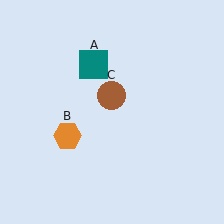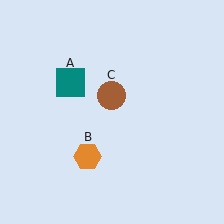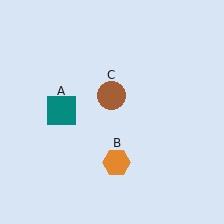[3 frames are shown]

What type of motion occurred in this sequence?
The teal square (object A), orange hexagon (object B) rotated counterclockwise around the center of the scene.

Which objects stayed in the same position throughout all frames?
Brown circle (object C) remained stationary.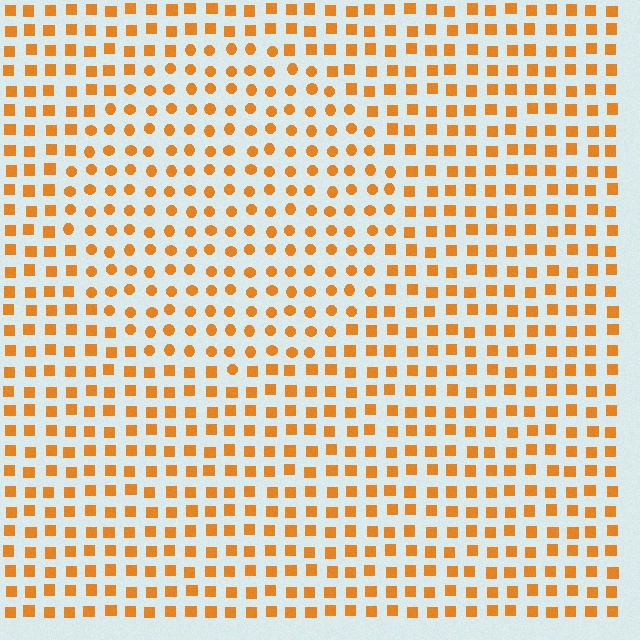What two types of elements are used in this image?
The image uses circles inside the circle region and squares outside it.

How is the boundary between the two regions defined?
The boundary is defined by a change in element shape: circles inside vs. squares outside. All elements share the same color and spacing.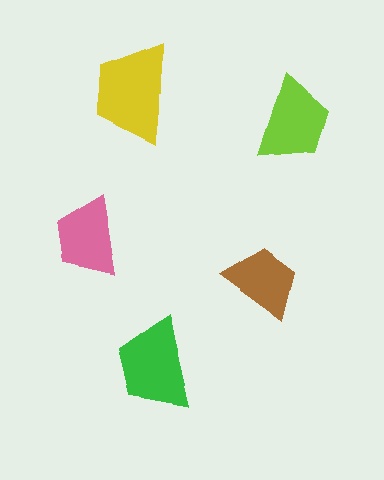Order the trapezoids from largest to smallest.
the yellow one, the green one, the lime one, the pink one, the brown one.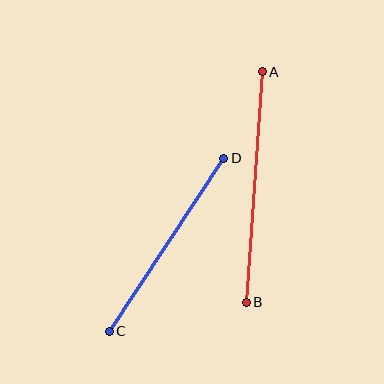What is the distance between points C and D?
The distance is approximately 207 pixels.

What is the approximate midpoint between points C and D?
The midpoint is at approximately (167, 245) pixels.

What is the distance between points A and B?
The distance is approximately 231 pixels.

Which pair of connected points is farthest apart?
Points A and B are farthest apart.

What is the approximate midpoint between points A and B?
The midpoint is at approximately (254, 187) pixels.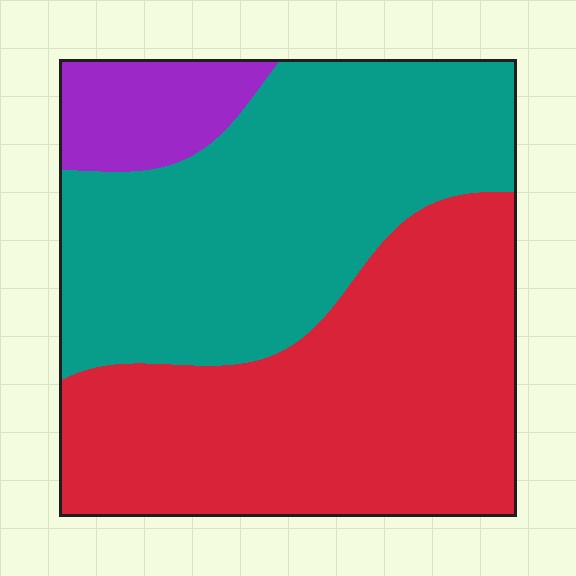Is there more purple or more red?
Red.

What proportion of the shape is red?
Red covers 46% of the shape.